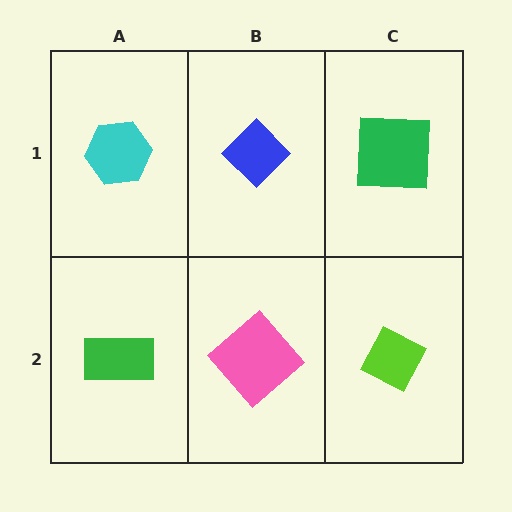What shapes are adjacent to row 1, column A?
A green rectangle (row 2, column A), a blue diamond (row 1, column B).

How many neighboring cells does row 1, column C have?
2.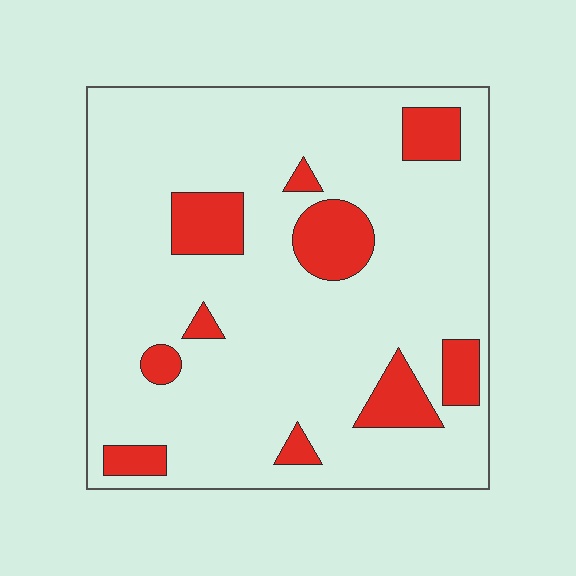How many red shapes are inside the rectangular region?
10.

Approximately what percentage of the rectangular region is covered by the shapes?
Approximately 15%.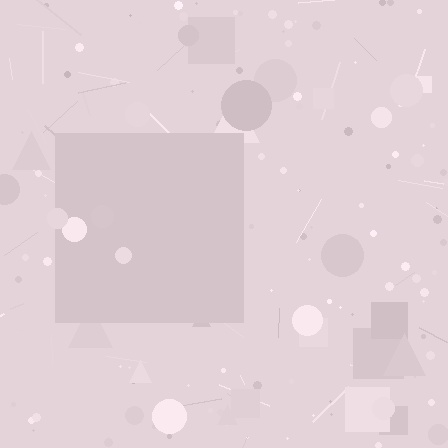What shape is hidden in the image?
A square is hidden in the image.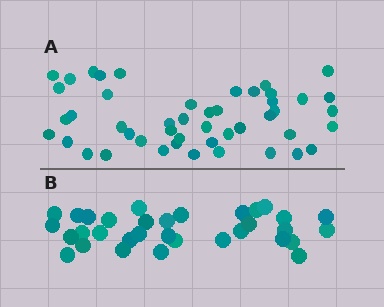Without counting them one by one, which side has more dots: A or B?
Region A (the top region) has more dots.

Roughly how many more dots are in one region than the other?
Region A has approximately 15 more dots than region B.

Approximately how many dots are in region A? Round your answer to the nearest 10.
About 50 dots. (The exact count is 47, which rounds to 50.)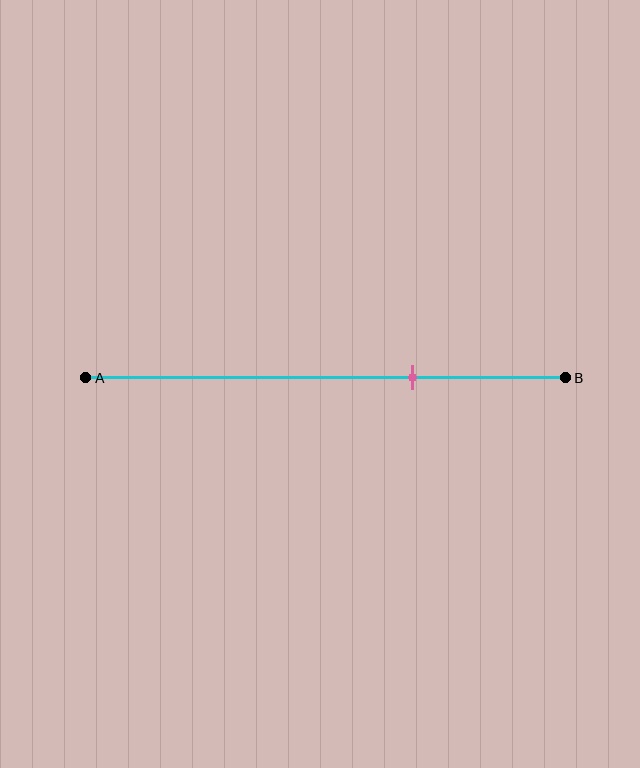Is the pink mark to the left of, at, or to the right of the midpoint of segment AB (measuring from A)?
The pink mark is to the right of the midpoint of segment AB.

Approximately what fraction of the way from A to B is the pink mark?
The pink mark is approximately 70% of the way from A to B.